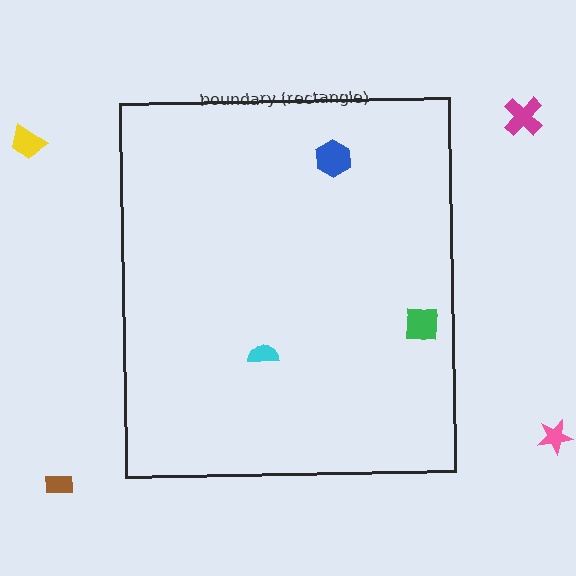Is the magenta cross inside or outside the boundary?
Outside.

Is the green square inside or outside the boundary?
Inside.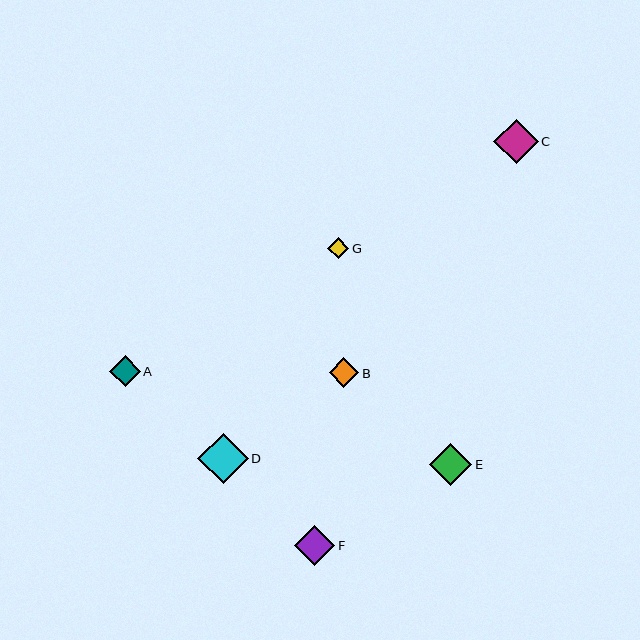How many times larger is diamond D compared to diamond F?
Diamond D is approximately 1.3 times the size of diamond F.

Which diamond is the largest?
Diamond D is the largest with a size of approximately 51 pixels.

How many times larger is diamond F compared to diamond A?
Diamond F is approximately 1.3 times the size of diamond A.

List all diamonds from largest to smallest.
From largest to smallest: D, C, E, F, A, B, G.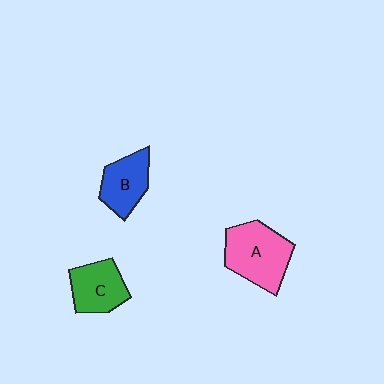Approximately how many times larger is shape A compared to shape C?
Approximately 1.4 times.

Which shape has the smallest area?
Shape B (blue).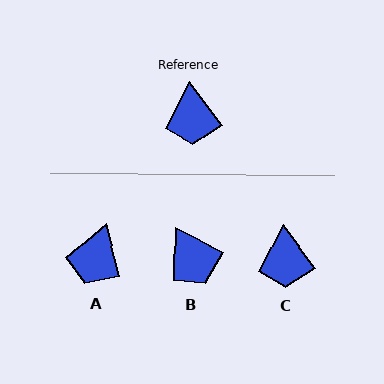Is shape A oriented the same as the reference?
No, it is off by about 22 degrees.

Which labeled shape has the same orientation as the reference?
C.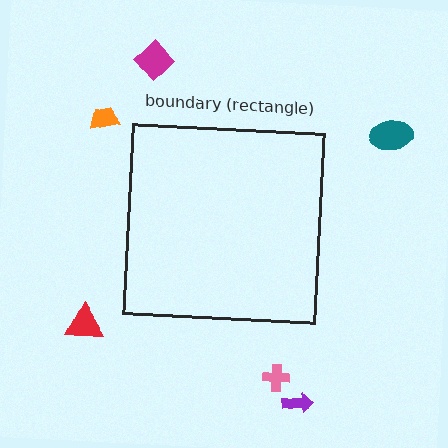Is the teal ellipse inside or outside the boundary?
Outside.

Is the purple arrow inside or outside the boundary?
Outside.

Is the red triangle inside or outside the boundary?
Outside.